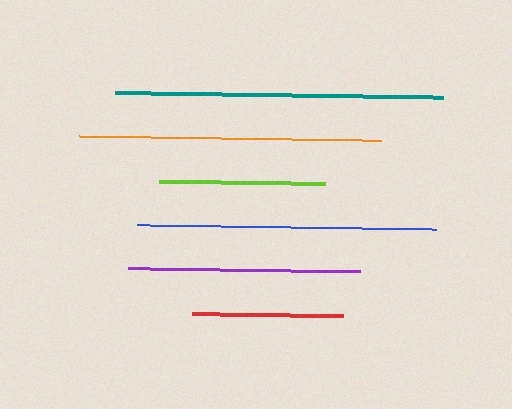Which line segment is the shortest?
The red line is the shortest at approximately 152 pixels.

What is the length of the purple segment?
The purple segment is approximately 232 pixels long.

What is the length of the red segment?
The red segment is approximately 152 pixels long.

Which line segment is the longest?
The teal line is the longest at approximately 328 pixels.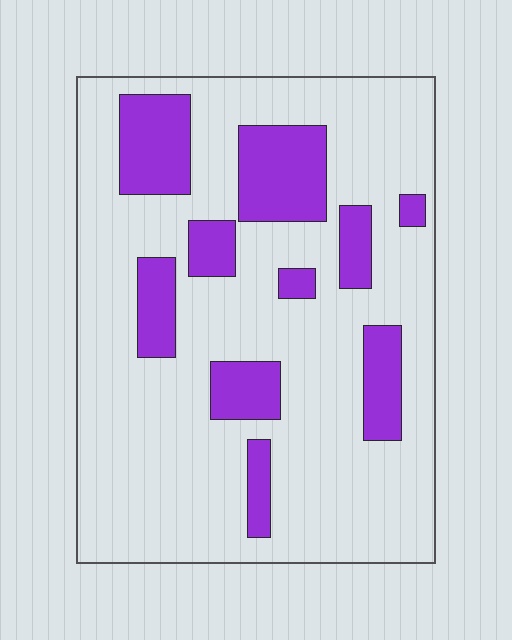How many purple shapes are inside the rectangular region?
10.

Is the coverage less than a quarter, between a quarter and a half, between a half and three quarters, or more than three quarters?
Less than a quarter.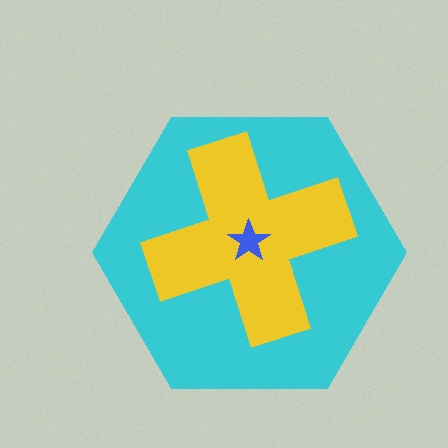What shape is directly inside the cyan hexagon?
The yellow cross.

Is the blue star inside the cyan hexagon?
Yes.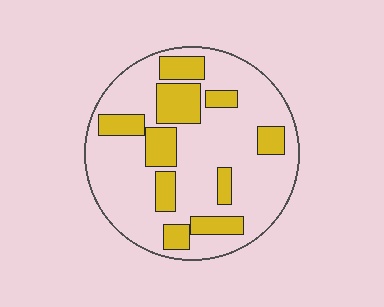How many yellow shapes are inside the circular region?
10.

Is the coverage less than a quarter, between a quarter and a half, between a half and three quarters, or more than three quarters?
Between a quarter and a half.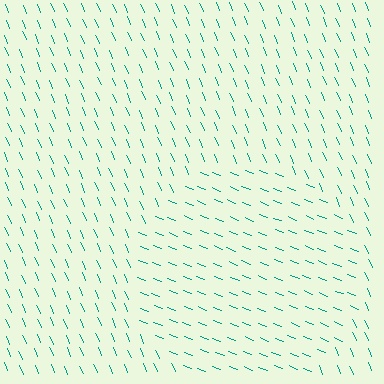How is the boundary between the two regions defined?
The boundary is defined purely by a change in line orientation (approximately 45 degrees difference). All lines are the same color and thickness.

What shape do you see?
I see a circle.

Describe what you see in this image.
The image is filled with small teal line segments. A circle region in the image has lines oriented differently from the surrounding lines, creating a visible texture boundary.